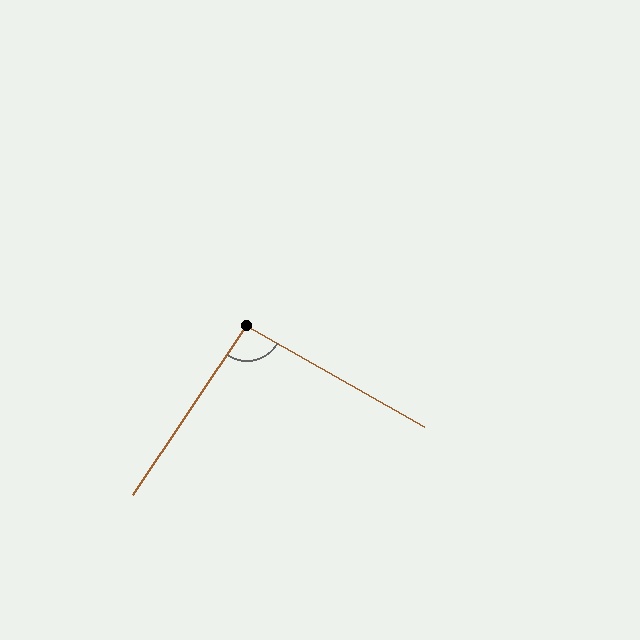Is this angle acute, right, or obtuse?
It is approximately a right angle.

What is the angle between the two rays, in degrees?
Approximately 94 degrees.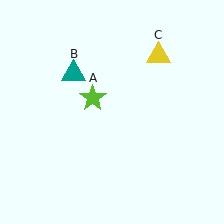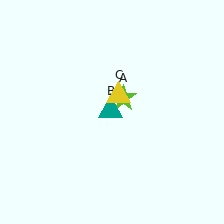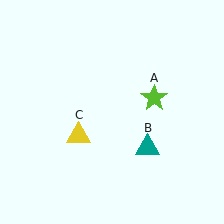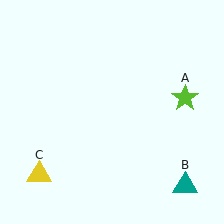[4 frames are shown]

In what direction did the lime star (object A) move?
The lime star (object A) moved right.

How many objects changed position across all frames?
3 objects changed position: lime star (object A), teal triangle (object B), yellow triangle (object C).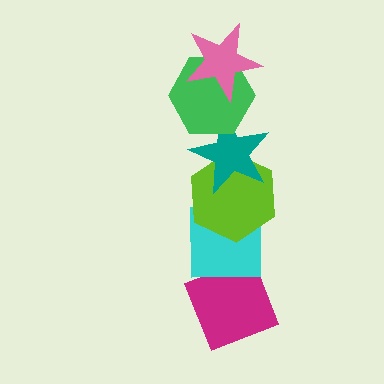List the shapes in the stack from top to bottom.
From top to bottom: the pink star, the green hexagon, the teal star, the lime hexagon, the cyan square, the magenta diamond.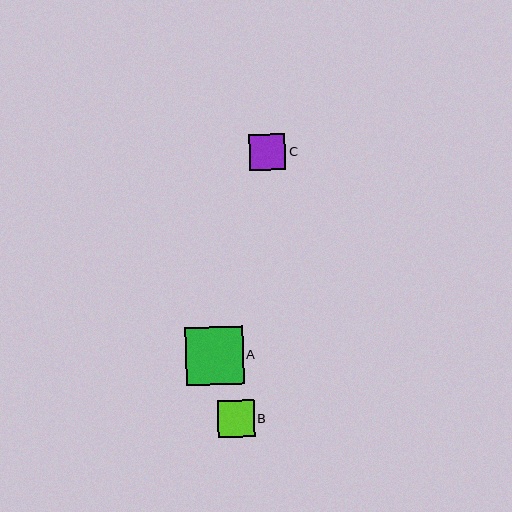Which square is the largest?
Square A is the largest with a size of approximately 58 pixels.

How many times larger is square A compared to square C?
Square A is approximately 1.6 times the size of square C.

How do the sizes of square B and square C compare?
Square B and square C are approximately the same size.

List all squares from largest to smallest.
From largest to smallest: A, B, C.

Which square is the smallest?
Square C is the smallest with a size of approximately 36 pixels.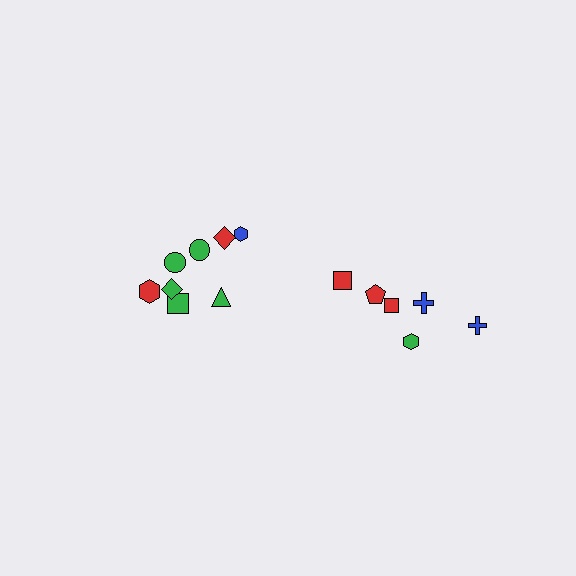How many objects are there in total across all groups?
There are 14 objects.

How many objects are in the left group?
There are 8 objects.